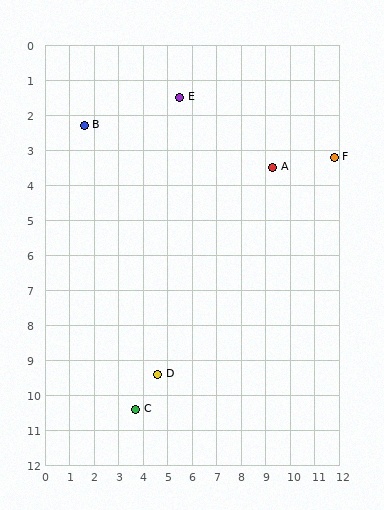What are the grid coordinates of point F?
Point F is at approximately (11.8, 3.2).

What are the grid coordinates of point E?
Point E is at approximately (5.5, 1.5).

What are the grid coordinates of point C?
Point C is at approximately (3.7, 10.4).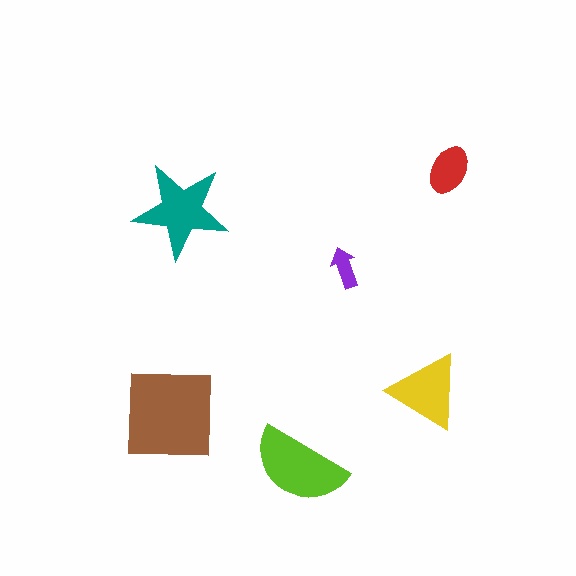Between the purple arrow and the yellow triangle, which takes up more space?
The yellow triangle.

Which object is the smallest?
The purple arrow.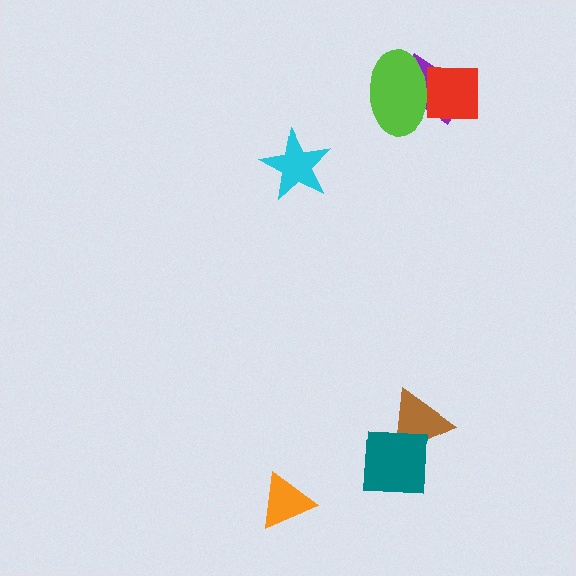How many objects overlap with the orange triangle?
0 objects overlap with the orange triangle.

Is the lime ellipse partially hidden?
Yes, it is partially covered by another shape.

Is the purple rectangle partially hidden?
Yes, it is partially covered by another shape.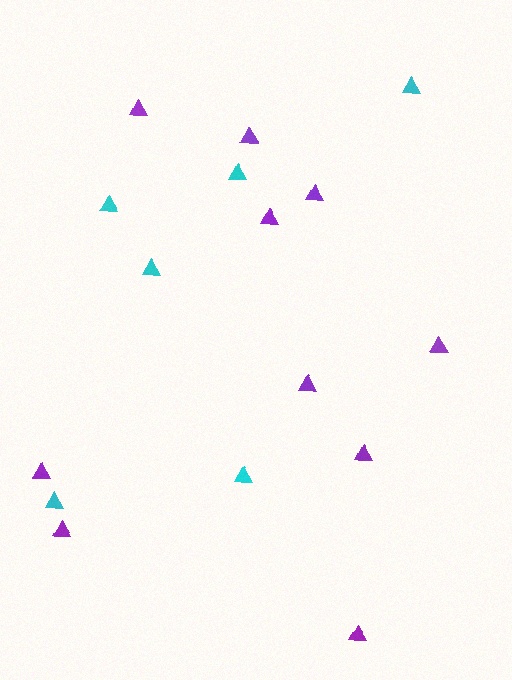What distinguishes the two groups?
There are 2 groups: one group of purple triangles (10) and one group of cyan triangles (6).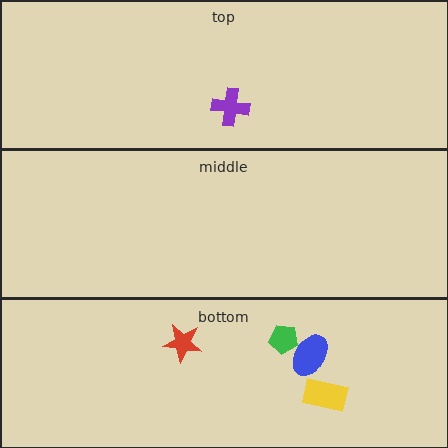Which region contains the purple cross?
The top region.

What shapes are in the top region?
The purple cross.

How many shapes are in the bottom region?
4.